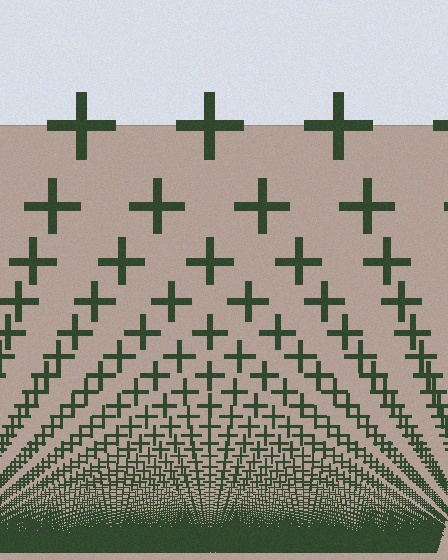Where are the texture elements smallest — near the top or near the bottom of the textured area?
Near the bottom.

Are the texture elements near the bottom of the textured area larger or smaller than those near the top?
Smaller. The gradient is inverted — elements near the bottom are smaller and denser.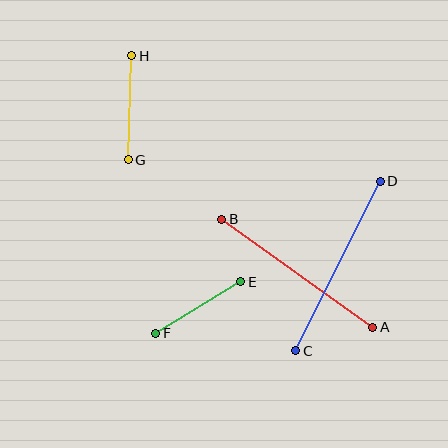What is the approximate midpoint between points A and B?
The midpoint is at approximately (297, 273) pixels.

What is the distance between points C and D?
The distance is approximately 190 pixels.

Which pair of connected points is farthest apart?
Points C and D are farthest apart.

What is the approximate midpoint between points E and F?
The midpoint is at approximately (198, 308) pixels.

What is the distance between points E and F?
The distance is approximately 99 pixels.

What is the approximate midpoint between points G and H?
The midpoint is at approximately (130, 108) pixels.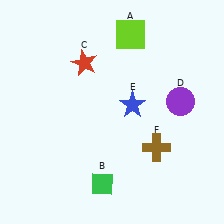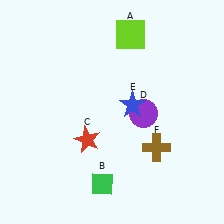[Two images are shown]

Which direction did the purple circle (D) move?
The purple circle (D) moved left.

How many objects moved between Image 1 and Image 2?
2 objects moved between the two images.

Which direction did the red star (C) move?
The red star (C) moved down.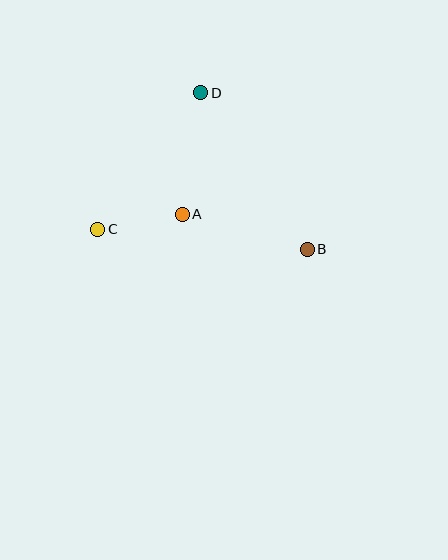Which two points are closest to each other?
Points A and C are closest to each other.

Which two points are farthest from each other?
Points B and C are farthest from each other.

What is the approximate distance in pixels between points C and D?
The distance between C and D is approximately 171 pixels.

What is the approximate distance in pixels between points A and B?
The distance between A and B is approximately 130 pixels.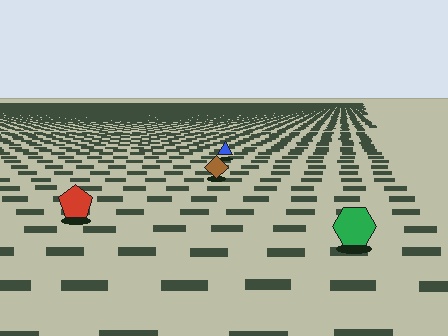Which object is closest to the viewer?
The green hexagon is closest. The texture marks near it are larger and more spread out.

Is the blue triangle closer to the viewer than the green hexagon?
No. The green hexagon is closer — you can tell from the texture gradient: the ground texture is coarser near it.